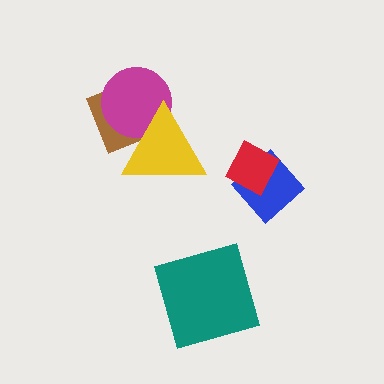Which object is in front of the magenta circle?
The yellow triangle is in front of the magenta circle.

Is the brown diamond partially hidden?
Yes, it is partially covered by another shape.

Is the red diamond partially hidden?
No, no other shape covers it.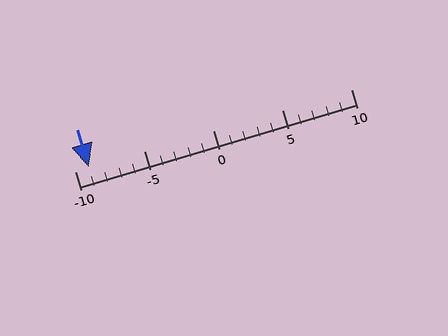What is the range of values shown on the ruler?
The ruler shows values from -10 to 10.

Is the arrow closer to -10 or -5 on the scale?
The arrow is closer to -10.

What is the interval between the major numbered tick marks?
The major tick marks are spaced 5 units apart.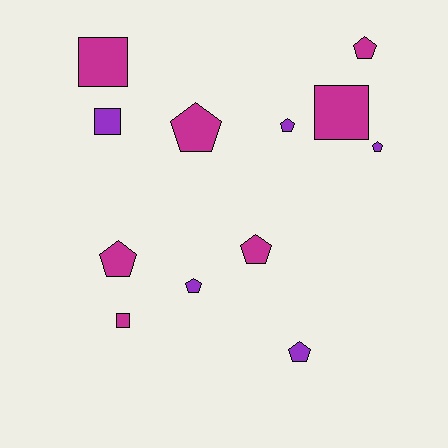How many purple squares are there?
There is 1 purple square.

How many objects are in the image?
There are 12 objects.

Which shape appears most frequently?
Pentagon, with 8 objects.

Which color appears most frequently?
Magenta, with 7 objects.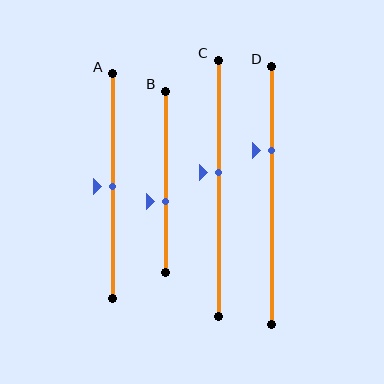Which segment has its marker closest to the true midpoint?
Segment A has its marker closest to the true midpoint.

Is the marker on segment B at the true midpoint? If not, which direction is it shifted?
No, the marker on segment B is shifted downward by about 11% of the segment length.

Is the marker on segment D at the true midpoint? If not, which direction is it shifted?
No, the marker on segment D is shifted upward by about 18% of the segment length.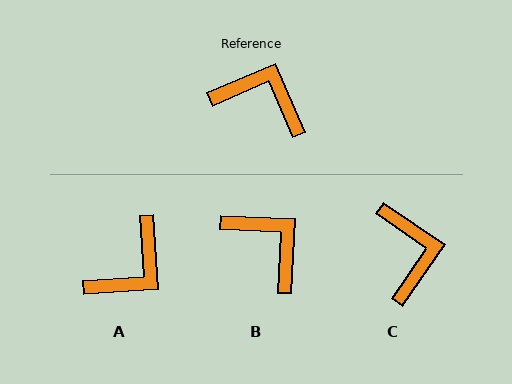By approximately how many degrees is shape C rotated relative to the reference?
Approximately 58 degrees clockwise.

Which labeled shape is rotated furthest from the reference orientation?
A, about 110 degrees away.